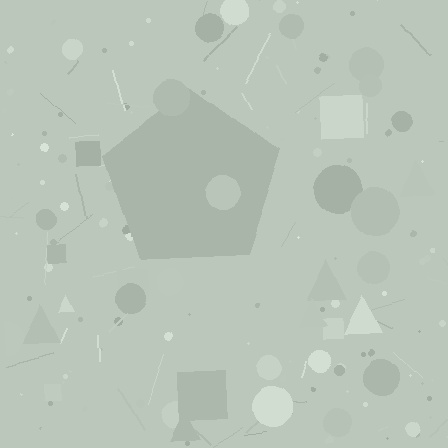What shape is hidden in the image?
A pentagon is hidden in the image.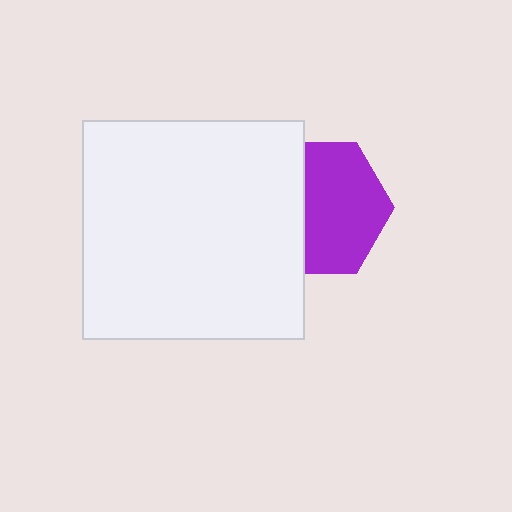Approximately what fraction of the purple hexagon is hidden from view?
Roughly 38% of the purple hexagon is hidden behind the white rectangle.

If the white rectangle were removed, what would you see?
You would see the complete purple hexagon.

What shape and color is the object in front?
The object in front is a white rectangle.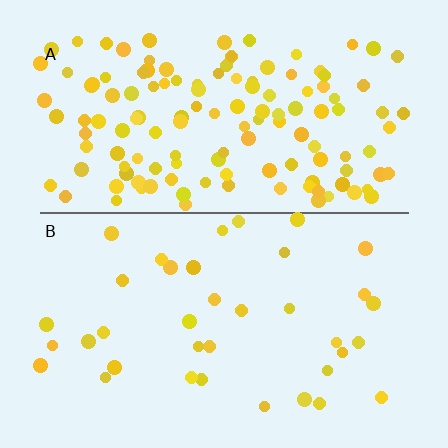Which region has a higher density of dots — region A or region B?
A (the top).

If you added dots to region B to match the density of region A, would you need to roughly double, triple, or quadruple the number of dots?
Approximately quadruple.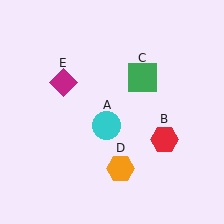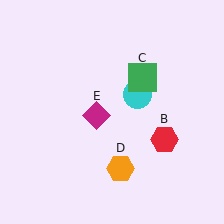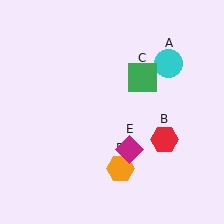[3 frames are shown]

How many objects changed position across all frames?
2 objects changed position: cyan circle (object A), magenta diamond (object E).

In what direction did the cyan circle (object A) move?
The cyan circle (object A) moved up and to the right.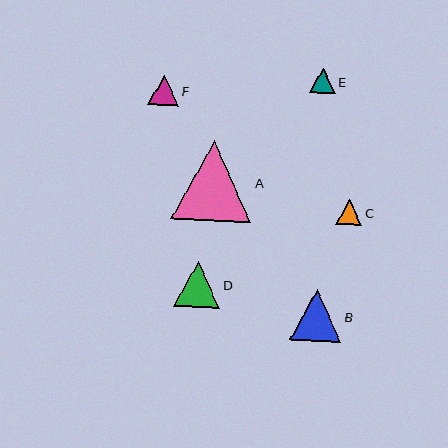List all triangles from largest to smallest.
From largest to smallest: A, B, D, F, E, C.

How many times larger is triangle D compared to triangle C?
Triangle D is approximately 1.8 times the size of triangle C.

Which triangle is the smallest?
Triangle C is the smallest with a size of approximately 25 pixels.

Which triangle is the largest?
Triangle A is the largest with a size of approximately 80 pixels.